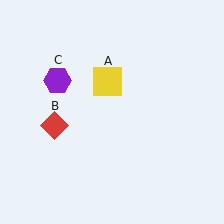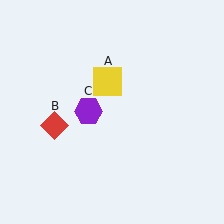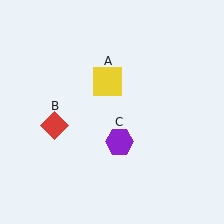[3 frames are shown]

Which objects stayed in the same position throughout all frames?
Yellow square (object A) and red diamond (object B) remained stationary.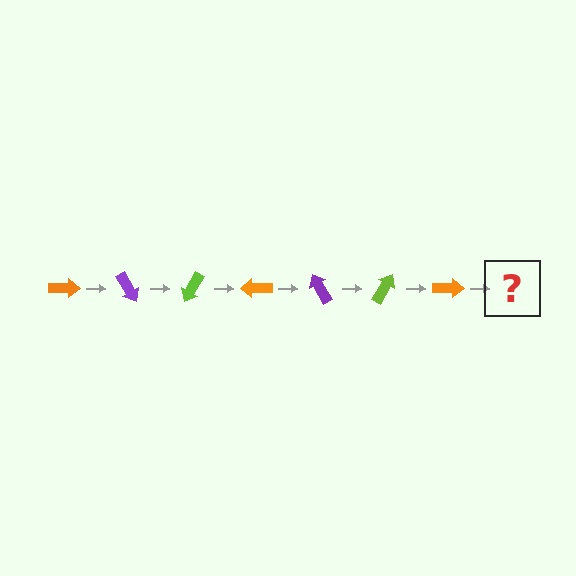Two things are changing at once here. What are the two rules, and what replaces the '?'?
The two rules are that it rotates 60 degrees each step and the color cycles through orange, purple, and lime. The '?' should be a purple arrow, rotated 420 degrees from the start.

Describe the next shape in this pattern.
It should be a purple arrow, rotated 420 degrees from the start.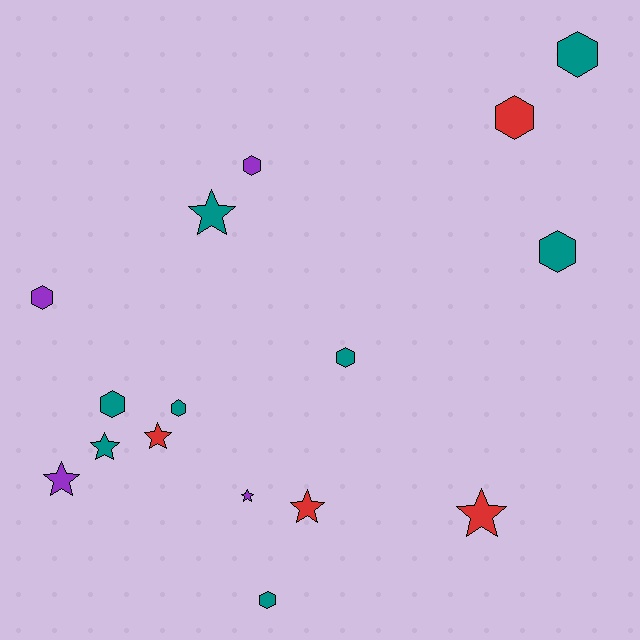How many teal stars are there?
There are 2 teal stars.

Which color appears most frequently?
Teal, with 8 objects.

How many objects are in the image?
There are 16 objects.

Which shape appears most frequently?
Hexagon, with 9 objects.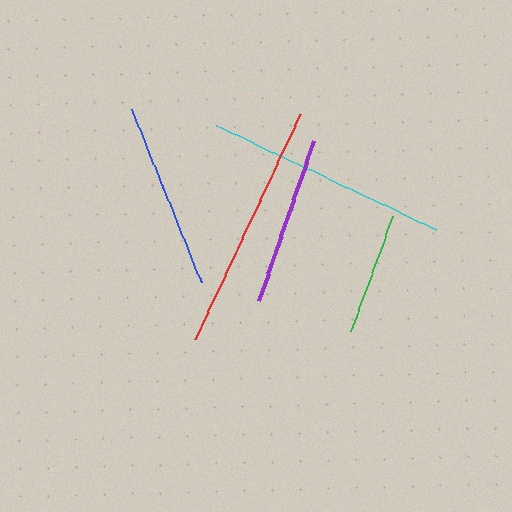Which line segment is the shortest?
The green line is the shortest at approximately 122 pixels.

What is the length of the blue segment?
The blue segment is approximately 187 pixels long.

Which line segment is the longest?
The red line is the longest at approximately 248 pixels.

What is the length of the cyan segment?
The cyan segment is approximately 244 pixels long.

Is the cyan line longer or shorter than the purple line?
The cyan line is longer than the purple line.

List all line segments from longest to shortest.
From longest to shortest: red, cyan, blue, purple, green.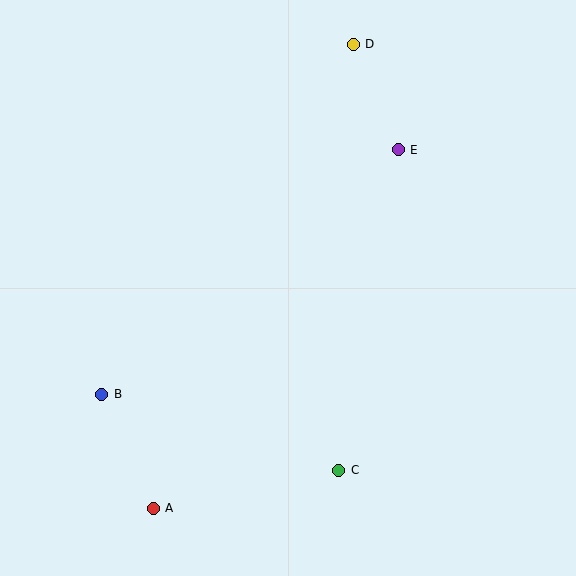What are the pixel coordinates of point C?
Point C is at (339, 470).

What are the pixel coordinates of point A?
Point A is at (153, 508).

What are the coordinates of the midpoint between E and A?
The midpoint between E and A is at (276, 329).